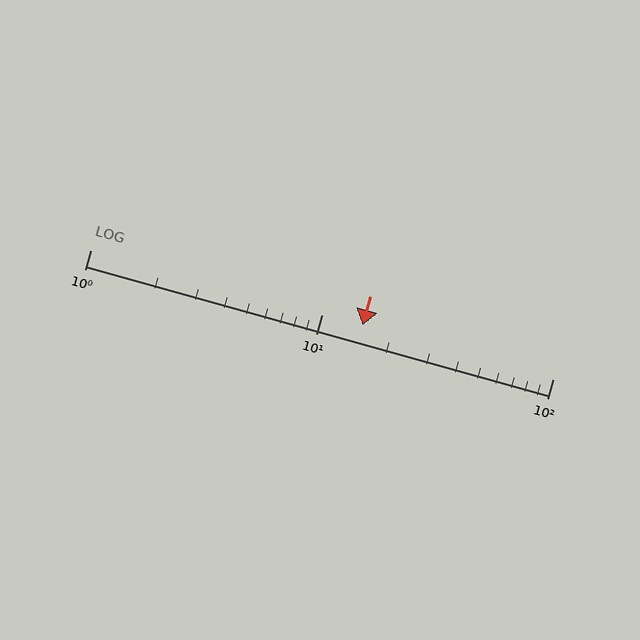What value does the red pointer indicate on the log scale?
The pointer indicates approximately 15.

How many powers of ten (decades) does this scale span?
The scale spans 2 decades, from 1 to 100.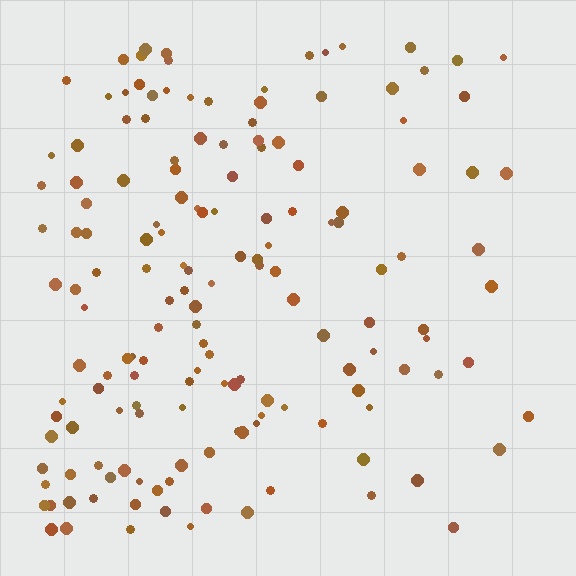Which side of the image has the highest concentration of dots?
The left.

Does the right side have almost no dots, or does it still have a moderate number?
Still a moderate number, just noticeably fewer than the left.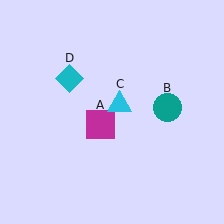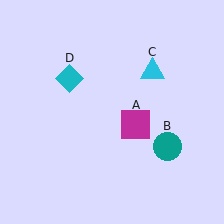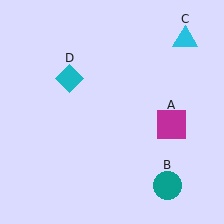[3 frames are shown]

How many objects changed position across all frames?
3 objects changed position: magenta square (object A), teal circle (object B), cyan triangle (object C).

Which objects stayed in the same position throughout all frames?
Cyan diamond (object D) remained stationary.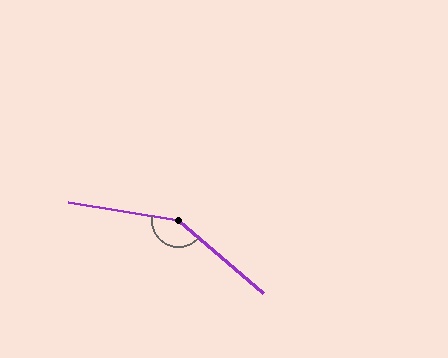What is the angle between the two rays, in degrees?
Approximately 149 degrees.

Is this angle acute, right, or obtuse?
It is obtuse.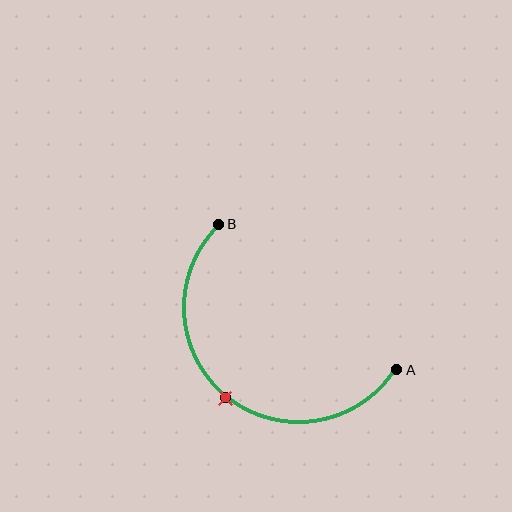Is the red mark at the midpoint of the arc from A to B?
Yes. The red mark lies on the arc at equal arc-length from both A and B — it is the arc midpoint.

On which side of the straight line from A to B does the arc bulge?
The arc bulges below and to the left of the straight line connecting A and B.